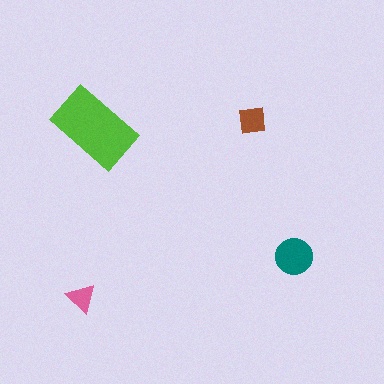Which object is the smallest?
The pink triangle.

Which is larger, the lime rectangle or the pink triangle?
The lime rectangle.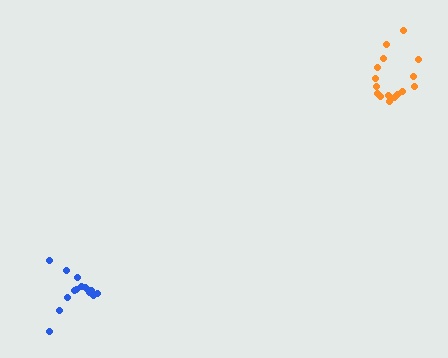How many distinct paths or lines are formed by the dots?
There are 2 distinct paths.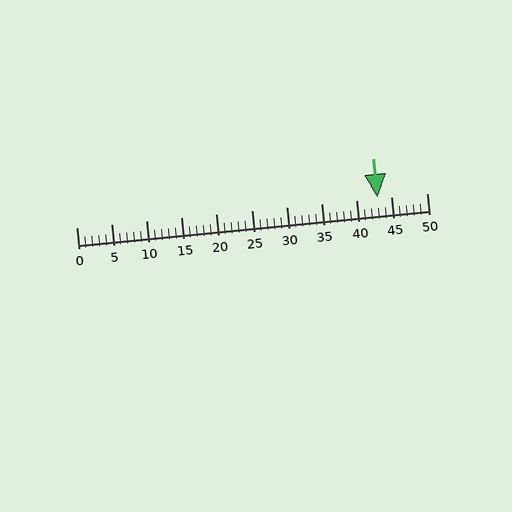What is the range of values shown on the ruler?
The ruler shows values from 0 to 50.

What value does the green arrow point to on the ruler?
The green arrow points to approximately 43.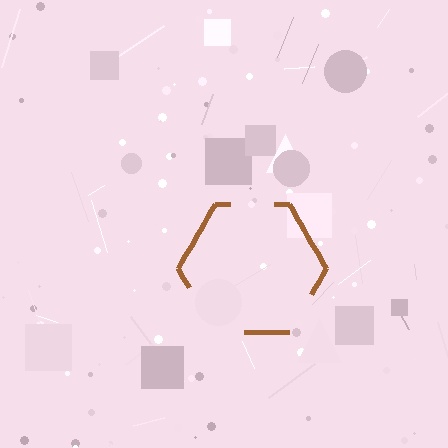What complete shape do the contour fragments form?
The contour fragments form a hexagon.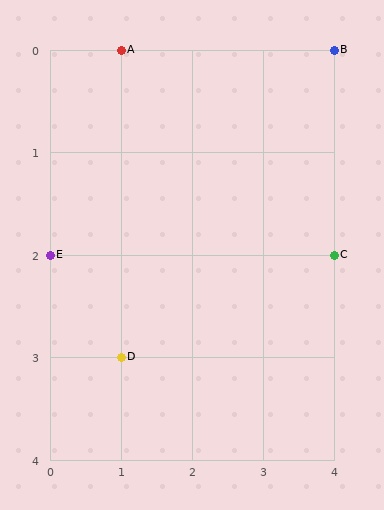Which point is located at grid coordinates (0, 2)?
Point E is at (0, 2).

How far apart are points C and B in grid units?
Points C and B are 2 rows apart.